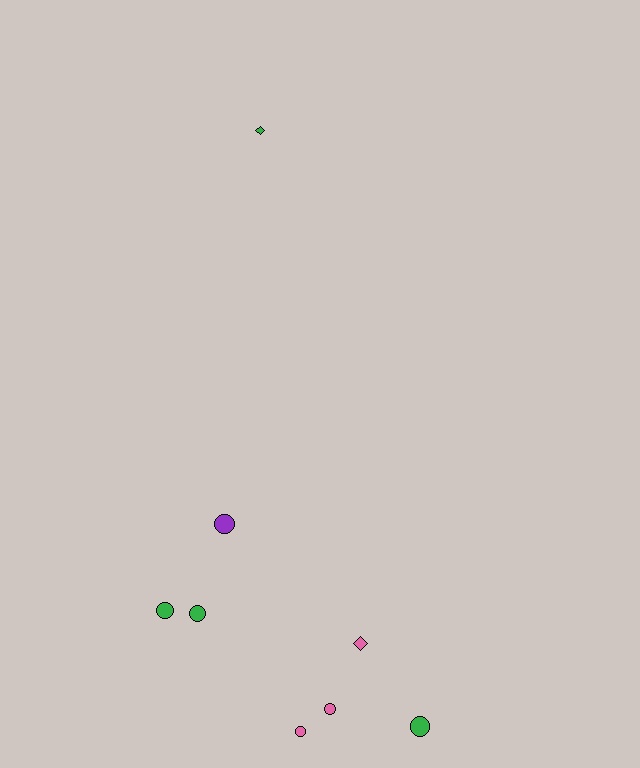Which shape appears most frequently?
Circle, with 6 objects.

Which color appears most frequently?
Green, with 4 objects.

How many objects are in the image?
There are 8 objects.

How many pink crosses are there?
There are no pink crosses.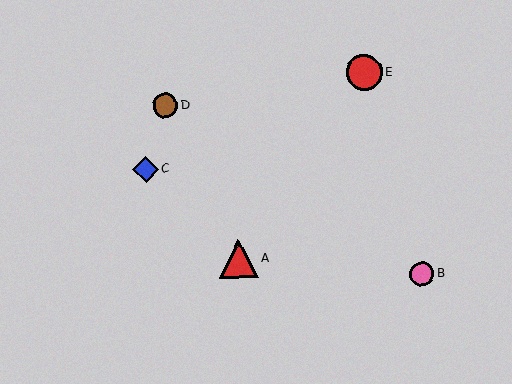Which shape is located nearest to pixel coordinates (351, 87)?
The red circle (labeled E) at (364, 73) is nearest to that location.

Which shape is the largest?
The red triangle (labeled A) is the largest.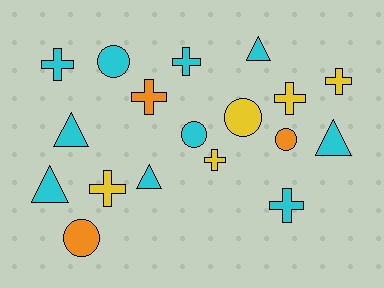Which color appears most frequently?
Cyan, with 10 objects.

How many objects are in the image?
There are 18 objects.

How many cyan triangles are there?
There are 5 cyan triangles.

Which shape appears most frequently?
Cross, with 8 objects.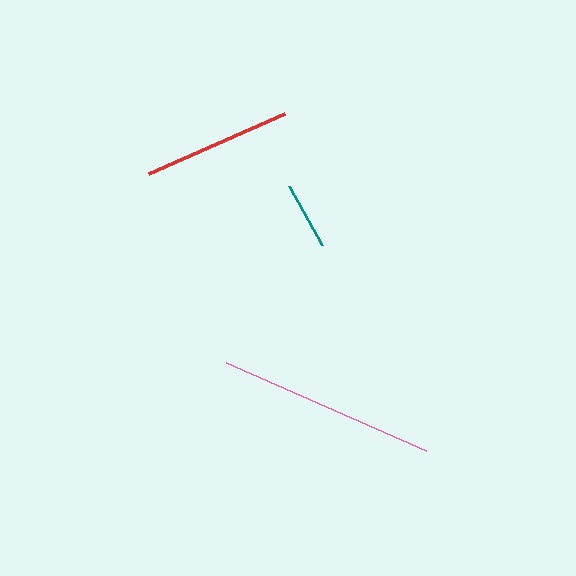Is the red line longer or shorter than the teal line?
The red line is longer than the teal line.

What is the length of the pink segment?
The pink segment is approximately 219 pixels long.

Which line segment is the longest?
The pink line is the longest at approximately 219 pixels.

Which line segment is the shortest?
The teal line is the shortest at approximately 67 pixels.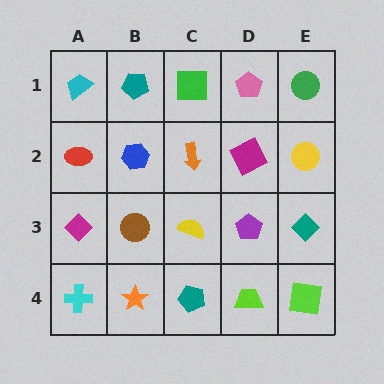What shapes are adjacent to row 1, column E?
A yellow circle (row 2, column E), a pink pentagon (row 1, column D).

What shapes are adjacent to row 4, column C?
A yellow semicircle (row 3, column C), an orange star (row 4, column B), a lime trapezoid (row 4, column D).